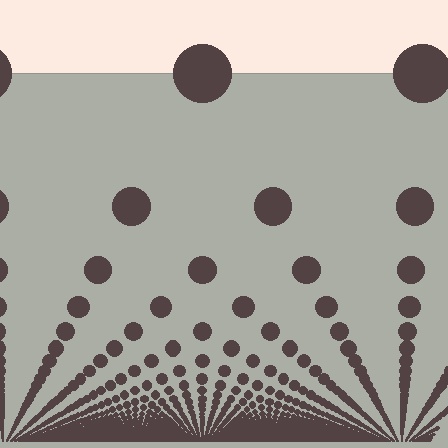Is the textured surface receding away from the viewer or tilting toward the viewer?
The surface appears to tilt toward the viewer. Texture elements get larger and sparser toward the top.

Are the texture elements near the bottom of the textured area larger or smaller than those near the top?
Smaller. The gradient is inverted — elements near the bottom are smaller and denser.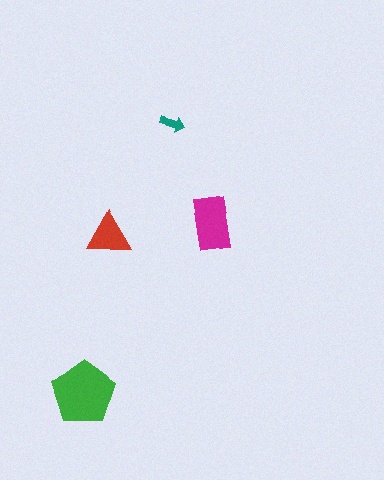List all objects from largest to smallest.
The green pentagon, the magenta rectangle, the red triangle, the teal arrow.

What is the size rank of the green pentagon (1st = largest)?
1st.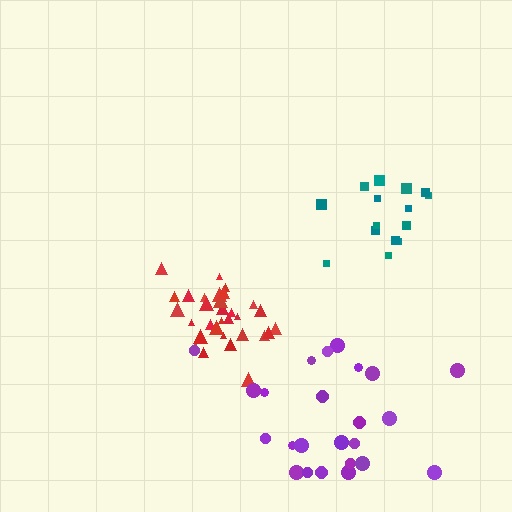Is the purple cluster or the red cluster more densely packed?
Red.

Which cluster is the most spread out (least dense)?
Purple.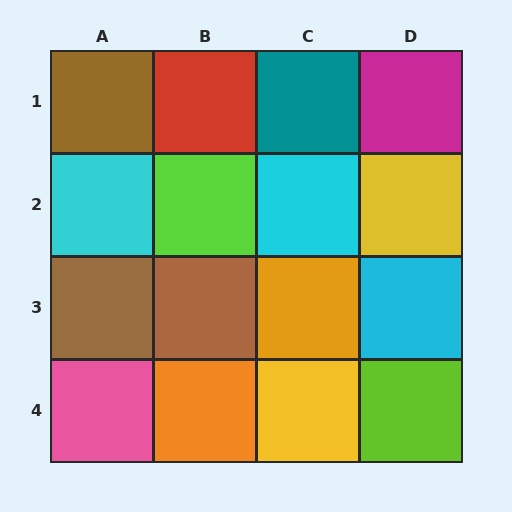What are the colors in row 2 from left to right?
Cyan, lime, cyan, yellow.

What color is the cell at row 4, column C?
Yellow.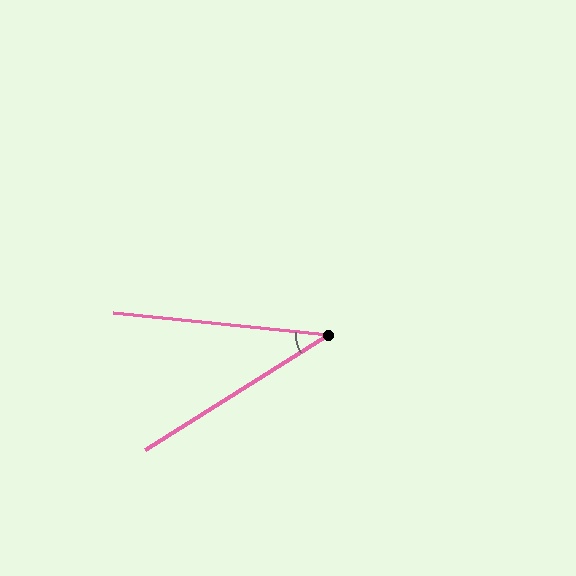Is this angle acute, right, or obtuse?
It is acute.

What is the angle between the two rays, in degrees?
Approximately 38 degrees.